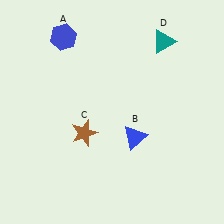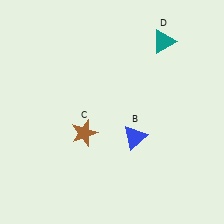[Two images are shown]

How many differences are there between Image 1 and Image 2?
There is 1 difference between the two images.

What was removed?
The blue hexagon (A) was removed in Image 2.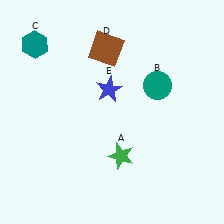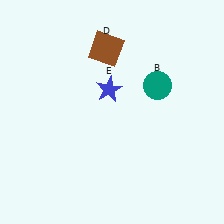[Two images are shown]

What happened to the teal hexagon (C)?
The teal hexagon (C) was removed in Image 2. It was in the top-left area of Image 1.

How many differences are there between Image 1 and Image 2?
There are 2 differences between the two images.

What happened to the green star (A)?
The green star (A) was removed in Image 2. It was in the bottom-right area of Image 1.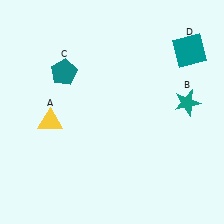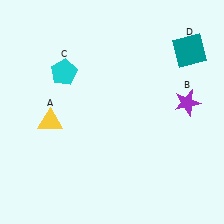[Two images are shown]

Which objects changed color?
B changed from teal to purple. C changed from teal to cyan.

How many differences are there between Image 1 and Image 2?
There are 2 differences between the two images.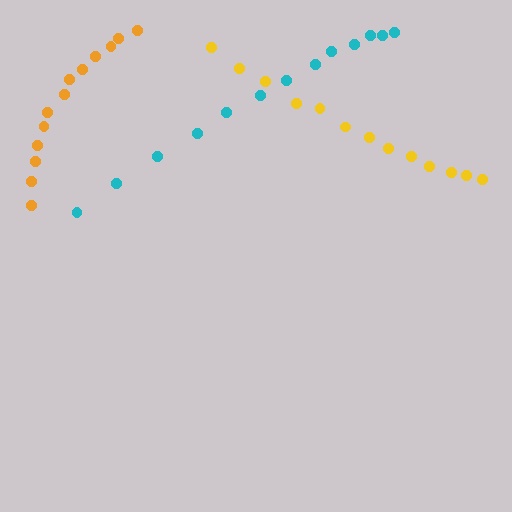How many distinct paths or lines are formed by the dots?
There are 3 distinct paths.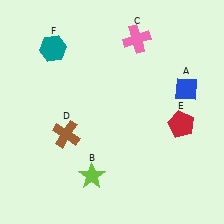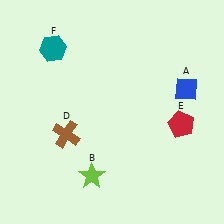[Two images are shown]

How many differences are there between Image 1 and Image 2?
There is 1 difference between the two images.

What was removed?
The pink cross (C) was removed in Image 2.